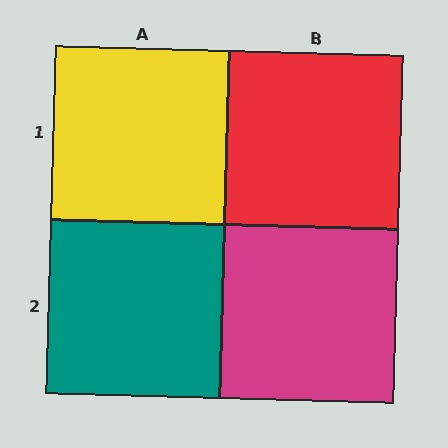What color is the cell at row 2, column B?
Magenta.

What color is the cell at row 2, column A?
Teal.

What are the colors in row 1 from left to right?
Yellow, red.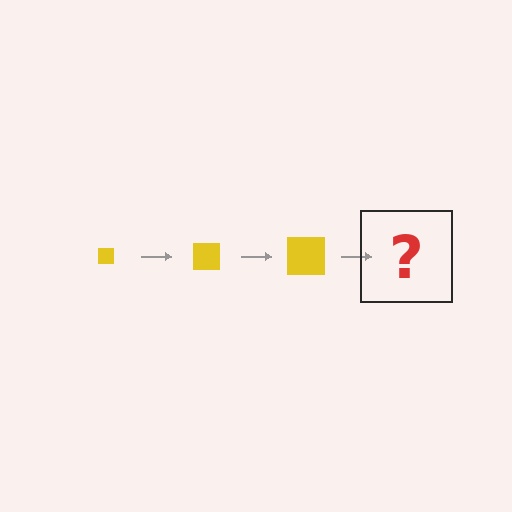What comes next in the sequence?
The next element should be a yellow square, larger than the previous one.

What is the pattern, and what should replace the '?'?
The pattern is that the square gets progressively larger each step. The '?' should be a yellow square, larger than the previous one.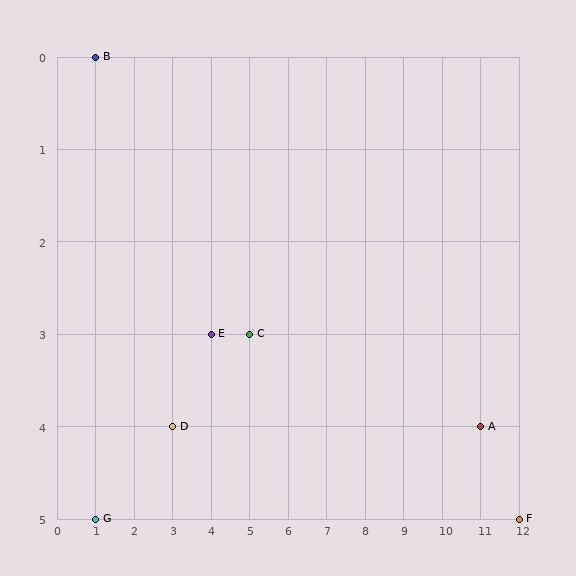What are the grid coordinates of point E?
Point E is at grid coordinates (4, 3).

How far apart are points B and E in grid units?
Points B and E are 3 columns and 3 rows apart (about 4.2 grid units diagonally).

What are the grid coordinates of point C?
Point C is at grid coordinates (5, 3).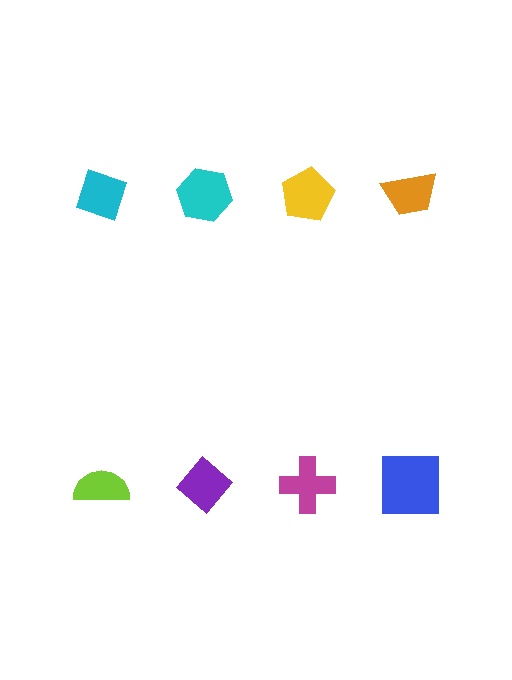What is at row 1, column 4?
An orange trapezoid.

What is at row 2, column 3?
A magenta cross.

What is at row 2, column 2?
A purple diamond.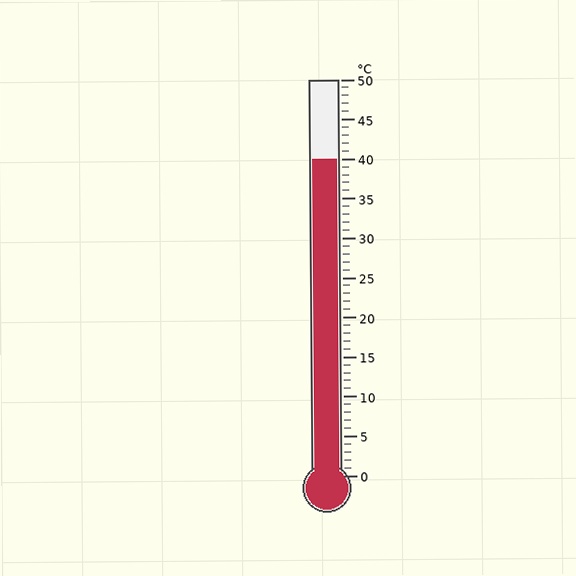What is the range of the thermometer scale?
The thermometer scale ranges from 0°C to 50°C.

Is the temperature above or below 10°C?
The temperature is above 10°C.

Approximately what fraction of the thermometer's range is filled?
The thermometer is filled to approximately 80% of its range.